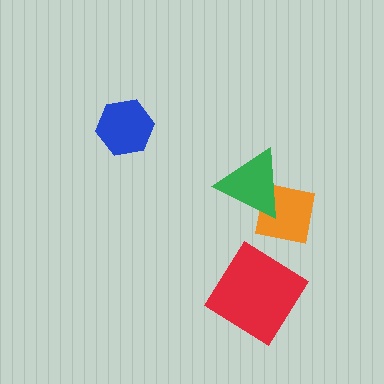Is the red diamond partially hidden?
No, no other shape covers it.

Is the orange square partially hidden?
Yes, it is partially covered by another shape.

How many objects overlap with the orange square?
1 object overlaps with the orange square.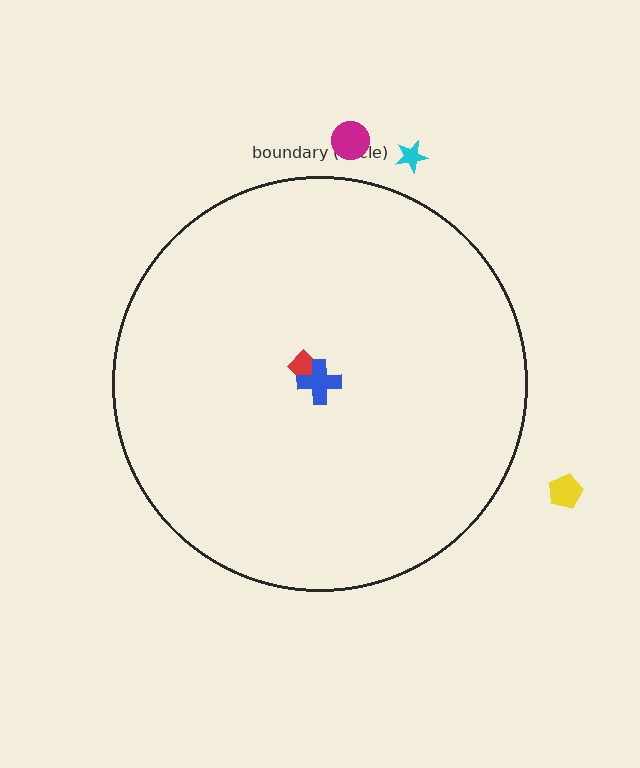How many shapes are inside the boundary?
2 inside, 3 outside.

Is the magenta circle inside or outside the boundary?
Outside.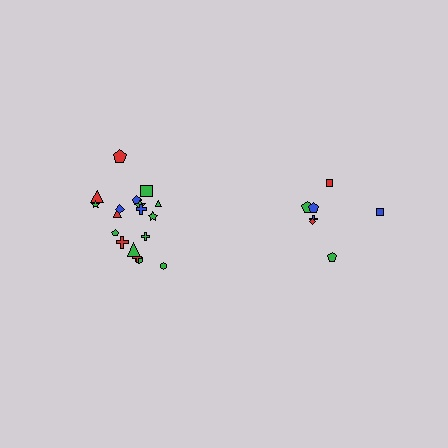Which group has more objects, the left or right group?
The left group.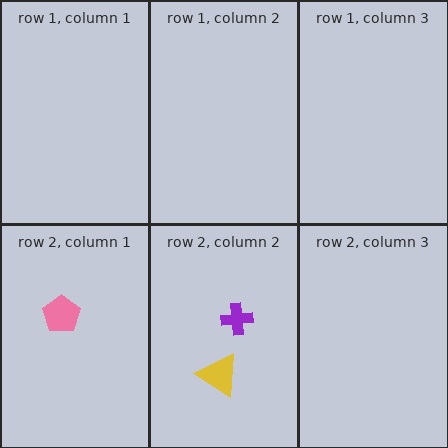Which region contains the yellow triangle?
The row 2, column 2 region.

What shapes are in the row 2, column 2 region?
The purple cross, the yellow triangle.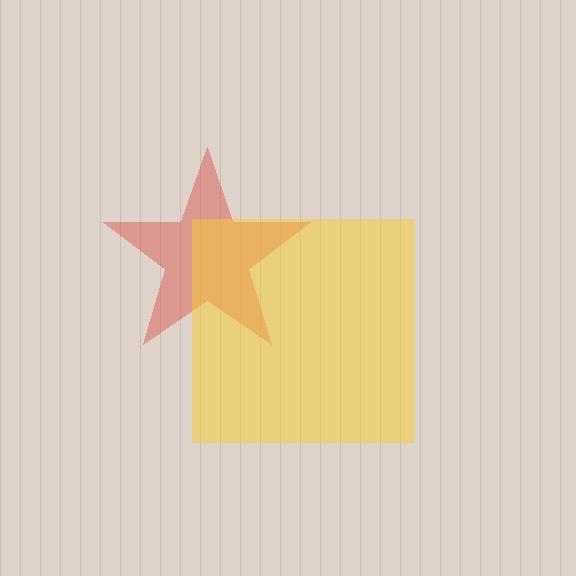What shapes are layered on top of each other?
The layered shapes are: a red star, a yellow square.